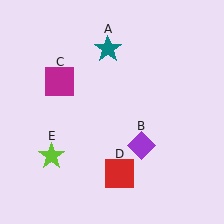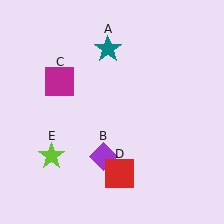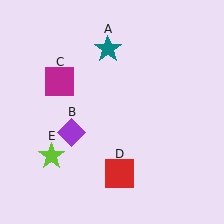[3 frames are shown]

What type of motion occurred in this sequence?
The purple diamond (object B) rotated clockwise around the center of the scene.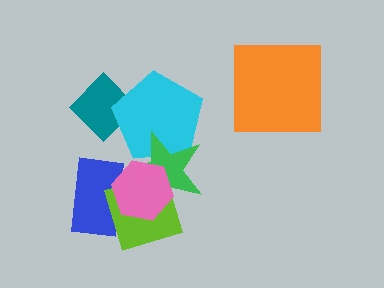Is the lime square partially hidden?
Yes, it is partially covered by another shape.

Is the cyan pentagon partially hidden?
Yes, it is partially covered by another shape.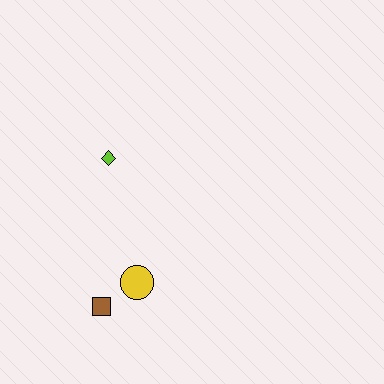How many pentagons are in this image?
There are no pentagons.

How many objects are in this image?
There are 3 objects.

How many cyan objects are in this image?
There are no cyan objects.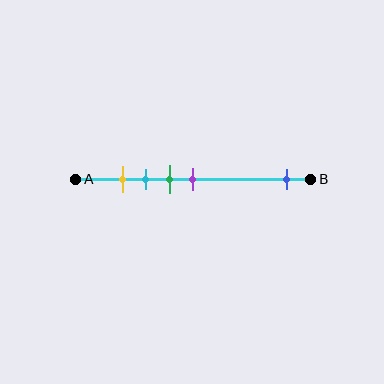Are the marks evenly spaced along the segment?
No, the marks are not evenly spaced.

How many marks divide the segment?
There are 5 marks dividing the segment.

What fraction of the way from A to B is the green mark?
The green mark is approximately 40% (0.4) of the way from A to B.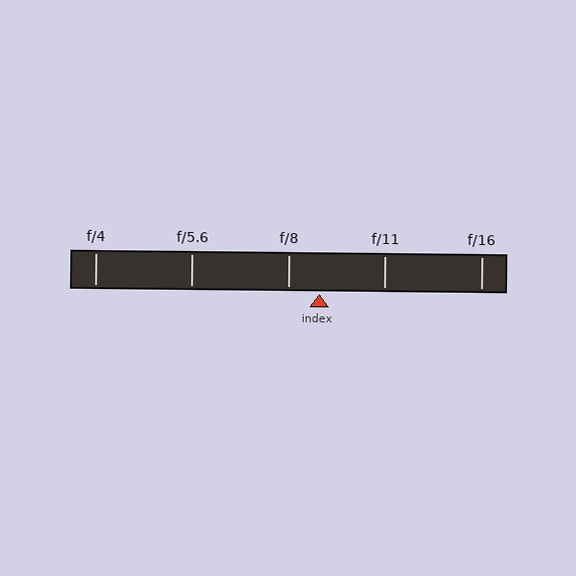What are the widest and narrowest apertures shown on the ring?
The widest aperture shown is f/4 and the narrowest is f/16.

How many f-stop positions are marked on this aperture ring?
There are 5 f-stop positions marked.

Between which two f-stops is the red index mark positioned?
The index mark is between f/8 and f/11.